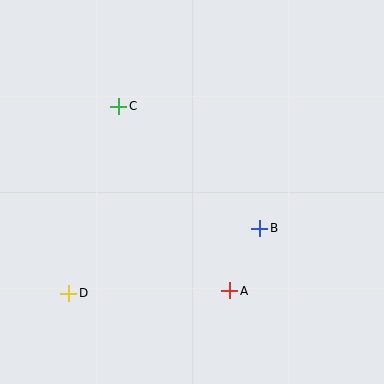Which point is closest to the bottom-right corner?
Point A is closest to the bottom-right corner.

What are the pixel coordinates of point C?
Point C is at (119, 106).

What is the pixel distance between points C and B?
The distance between C and B is 186 pixels.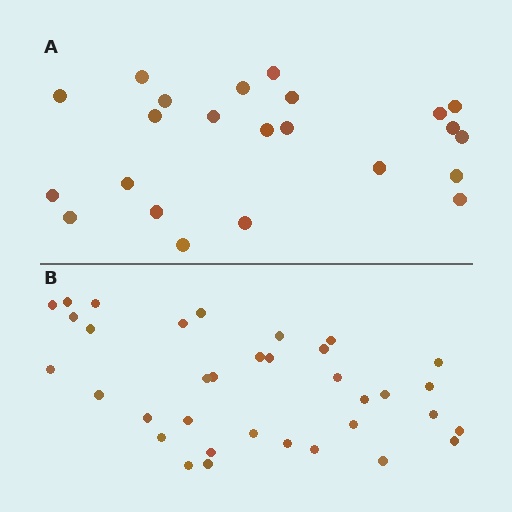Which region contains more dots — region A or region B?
Region B (the bottom region) has more dots.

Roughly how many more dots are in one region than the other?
Region B has roughly 12 or so more dots than region A.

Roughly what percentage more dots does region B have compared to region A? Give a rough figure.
About 50% more.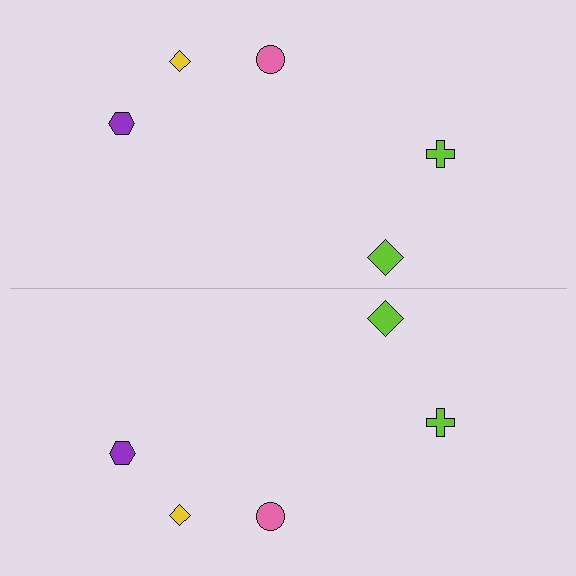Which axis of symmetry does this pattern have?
The pattern has a horizontal axis of symmetry running through the center of the image.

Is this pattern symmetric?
Yes, this pattern has bilateral (reflection) symmetry.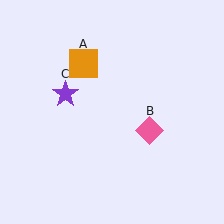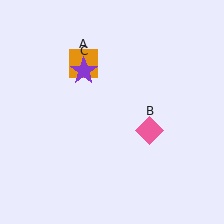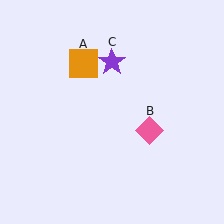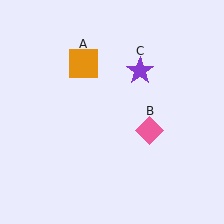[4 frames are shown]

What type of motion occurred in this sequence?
The purple star (object C) rotated clockwise around the center of the scene.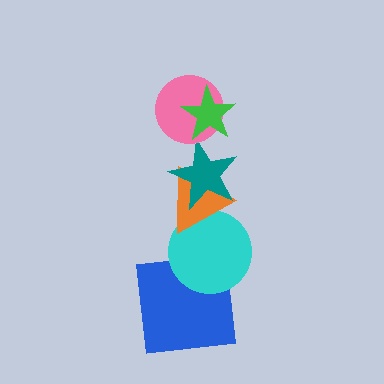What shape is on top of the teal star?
The pink circle is on top of the teal star.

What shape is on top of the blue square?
The cyan circle is on top of the blue square.